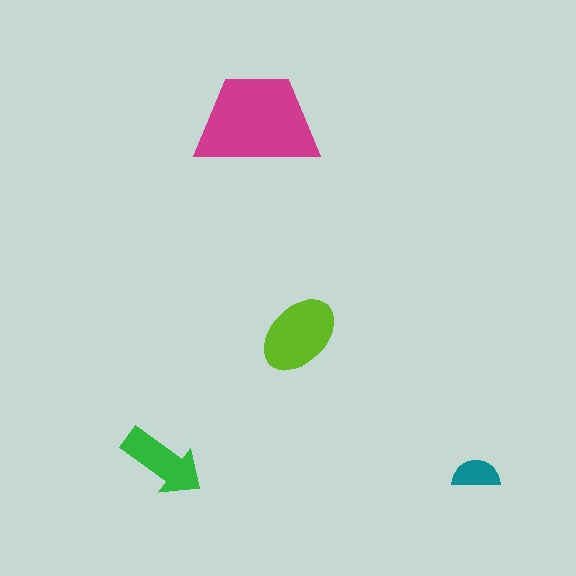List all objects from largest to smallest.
The magenta trapezoid, the lime ellipse, the green arrow, the teal semicircle.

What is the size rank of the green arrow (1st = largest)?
3rd.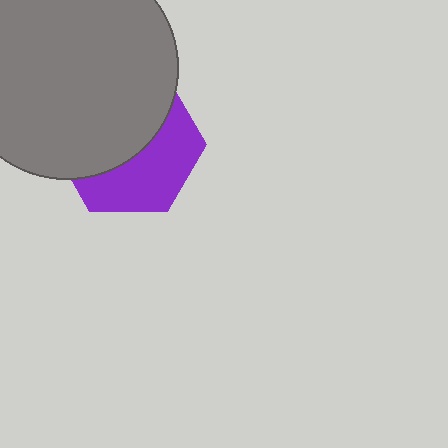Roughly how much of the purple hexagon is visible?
A small part of it is visible (roughly 45%).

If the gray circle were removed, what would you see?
You would see the complete purple hexagon.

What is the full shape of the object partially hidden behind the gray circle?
The partially hidden object is a purple hexagon.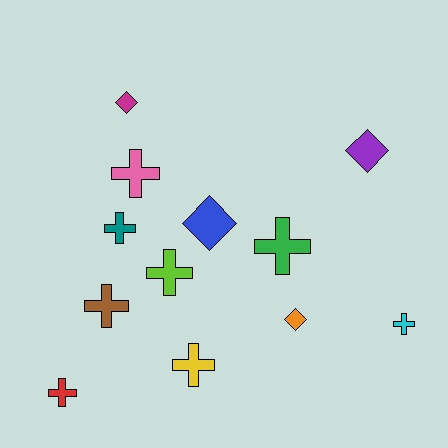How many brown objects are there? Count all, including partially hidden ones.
There is 1 brown object.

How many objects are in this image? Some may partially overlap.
There are 12 objects.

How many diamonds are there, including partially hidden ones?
There are 4 diamonds.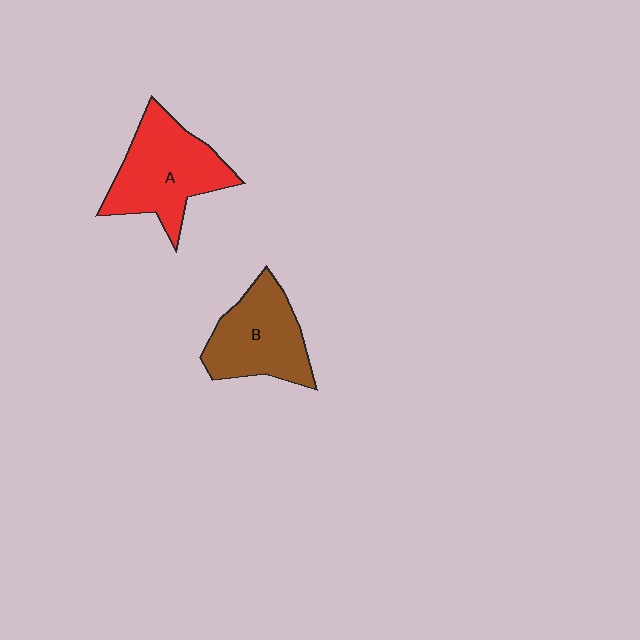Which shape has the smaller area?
Shape B (brown).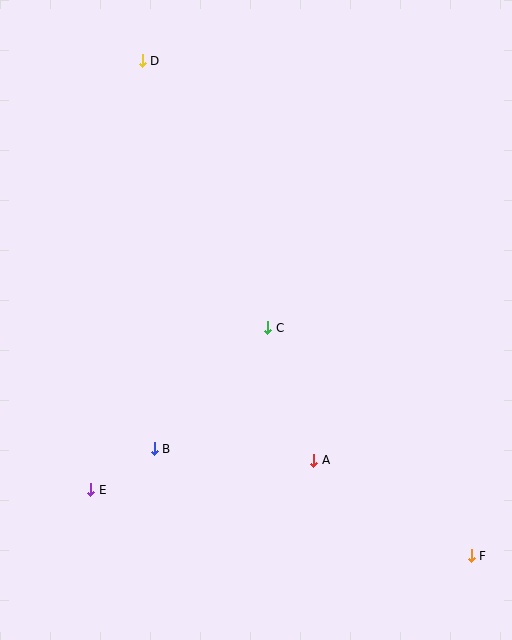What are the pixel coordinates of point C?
Point C is at (268, 328).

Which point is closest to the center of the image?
Point C at (268, 328) is closest to the center.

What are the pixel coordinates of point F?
Point F is at (471, 556).